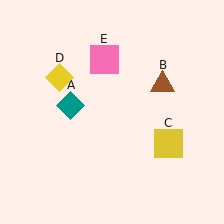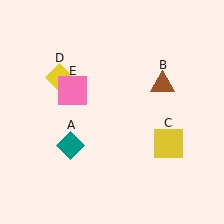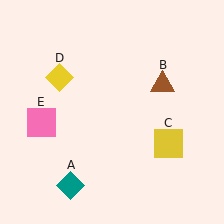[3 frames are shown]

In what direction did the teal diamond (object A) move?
The teal diamond (object A) moved down.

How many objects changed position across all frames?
2 objects changed position: teal diamond (object A), pink square (object E).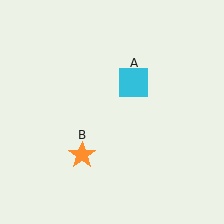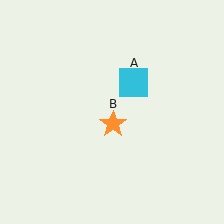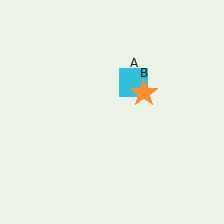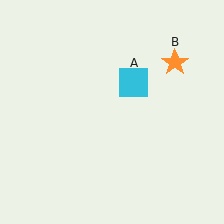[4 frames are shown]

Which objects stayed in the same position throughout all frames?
Cyan square (object A) remained stationary.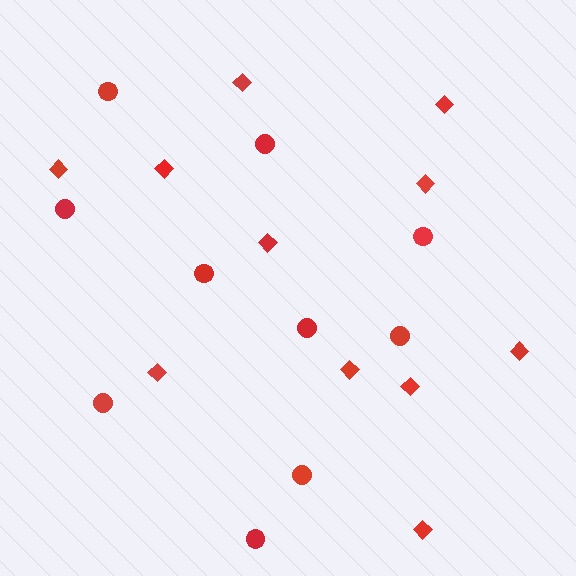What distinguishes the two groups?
There are 2 groups: one group of circles (10) and one group of diamonds (11).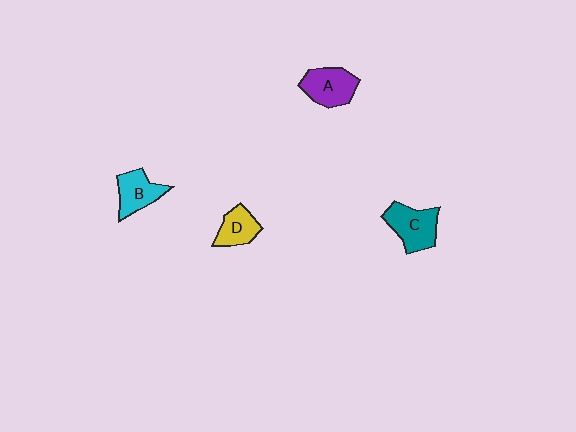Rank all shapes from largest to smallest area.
From largest to smallest: C (teal), A (purple), B (cyan), D (yellow).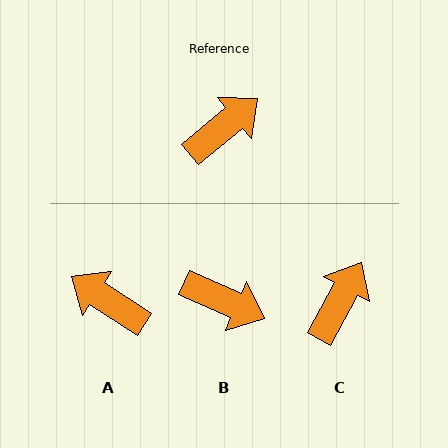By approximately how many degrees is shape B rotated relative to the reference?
Approximately 64 degrees clockwise.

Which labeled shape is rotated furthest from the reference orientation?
A, about 107 degrees away.